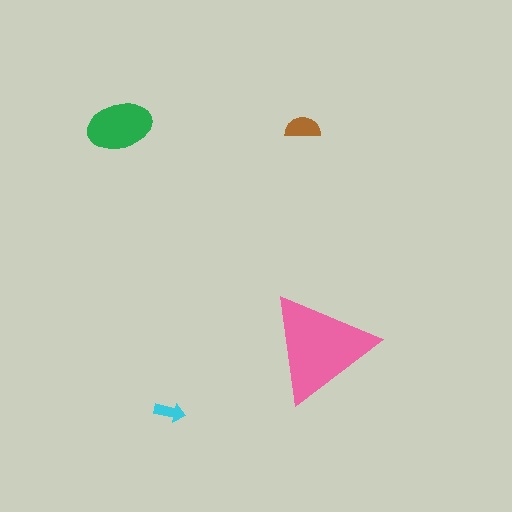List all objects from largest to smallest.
The pink triangle, the green ellipse, the brown semicircle, the cyan arrow.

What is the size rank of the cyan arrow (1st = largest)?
4th.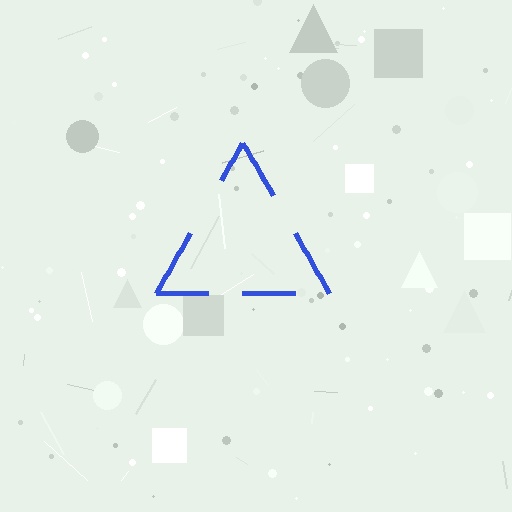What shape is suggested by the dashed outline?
The dashed outline suggests a triangle.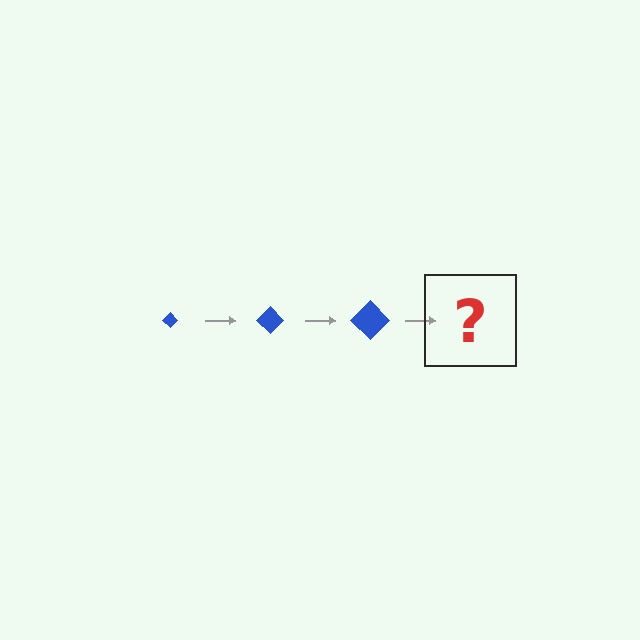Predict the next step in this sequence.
The next step is a blue diamond, larger than the previous one.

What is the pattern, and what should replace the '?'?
The pattern is that the diamond gets progressively larger each step. The '?' should be a blue diamond, larger than the previous one.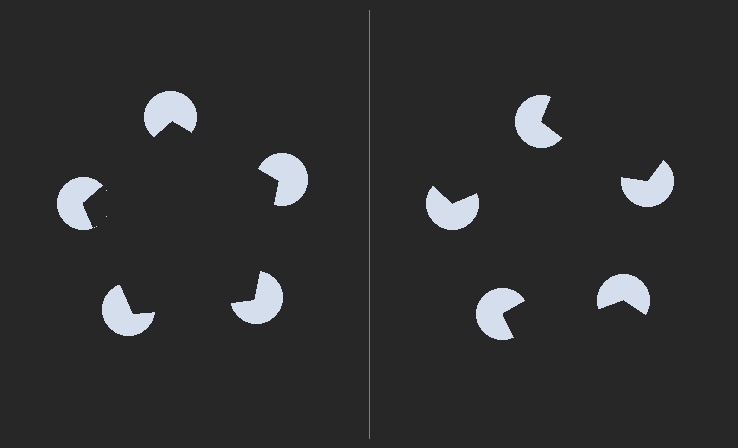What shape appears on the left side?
An illusory pentagon.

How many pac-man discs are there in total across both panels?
10 — 5 on each side.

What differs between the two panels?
The pac-man discs are positioned identically on both sides; only the wedge orientations differ. On the left they align to a pentagon; on the right they are misaligned.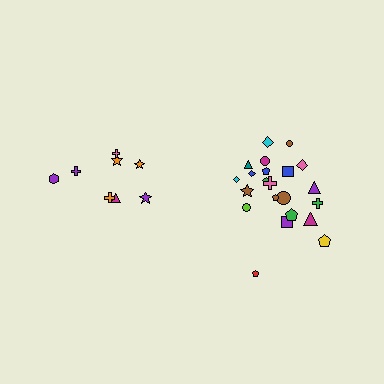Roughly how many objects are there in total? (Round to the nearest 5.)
Roughly 30 objects in total.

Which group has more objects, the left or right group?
The right group.